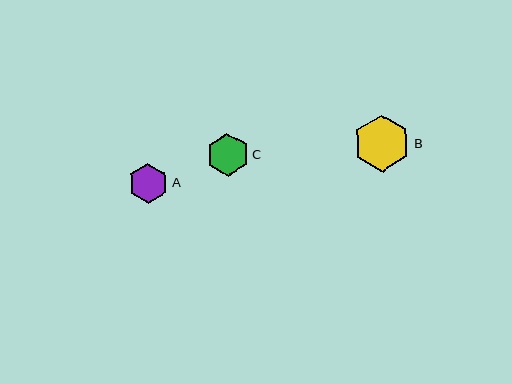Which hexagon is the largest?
Hexagon B is the largest with a size of approximately 56 pixels.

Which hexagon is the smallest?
Hexagon A is the smallest with a size of approximately 40 pixels.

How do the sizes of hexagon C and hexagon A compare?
Hexagon C and hexagon A are approximately the same size.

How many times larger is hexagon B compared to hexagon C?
Hexagon B is approximately 1.3 times the size of hexagon C.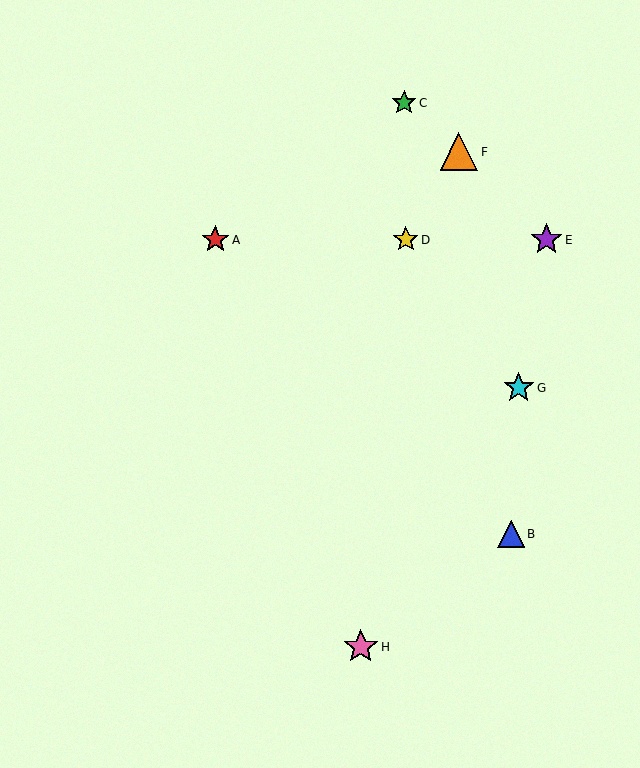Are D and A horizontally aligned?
Yes, both are at y≈240.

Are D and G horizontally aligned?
No, D is at y≈240 and G is at y≈388.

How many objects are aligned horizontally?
3 objects (A, D, E) are aligned horizontally.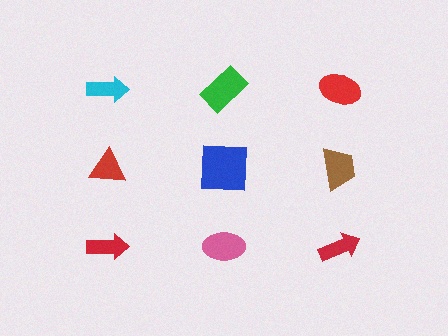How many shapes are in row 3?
3 shapes.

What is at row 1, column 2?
A green rectangle.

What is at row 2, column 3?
A brown trapezoid.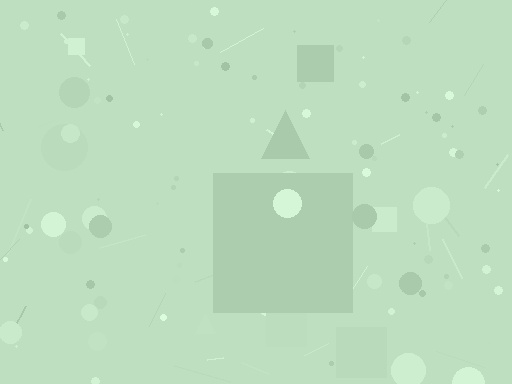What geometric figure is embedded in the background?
A square is embedded in the background.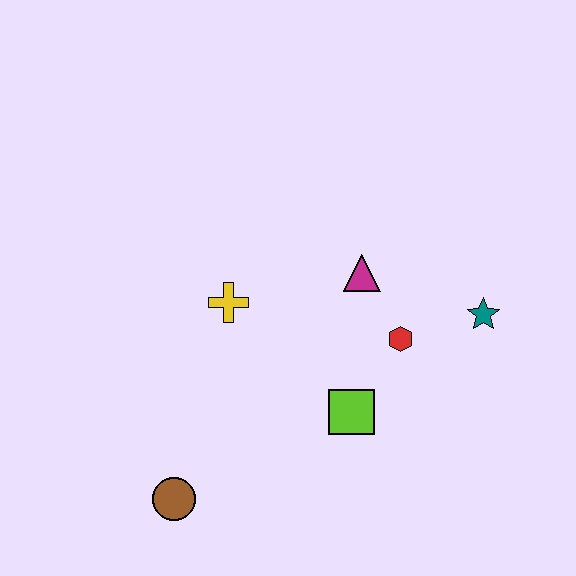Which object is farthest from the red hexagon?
The brown circle is farthest from the red hexagon.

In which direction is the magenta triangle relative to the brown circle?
The magenta triangle is above the brown circle.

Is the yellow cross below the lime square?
No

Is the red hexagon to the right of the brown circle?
Yes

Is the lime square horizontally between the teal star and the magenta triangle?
No